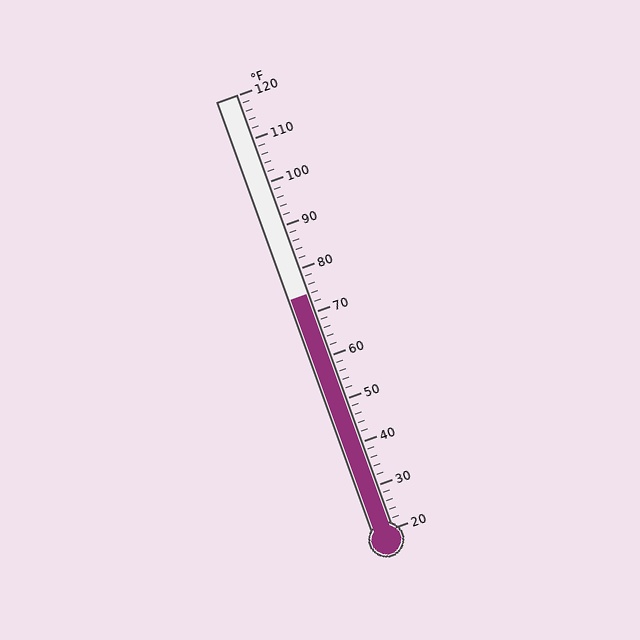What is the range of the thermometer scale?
The thermometer scale ranges from 20°F to 120°F.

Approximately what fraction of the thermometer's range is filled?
The thermometer is filled to approximately 55% of its range.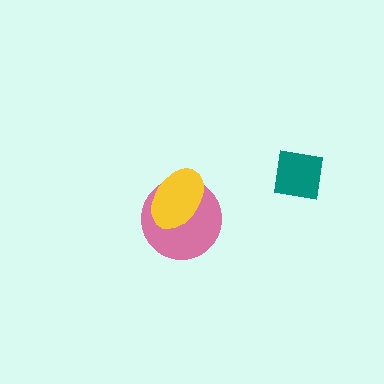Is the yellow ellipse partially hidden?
No, no other shape covers it.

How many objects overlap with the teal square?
0 objects overlap with the teal square.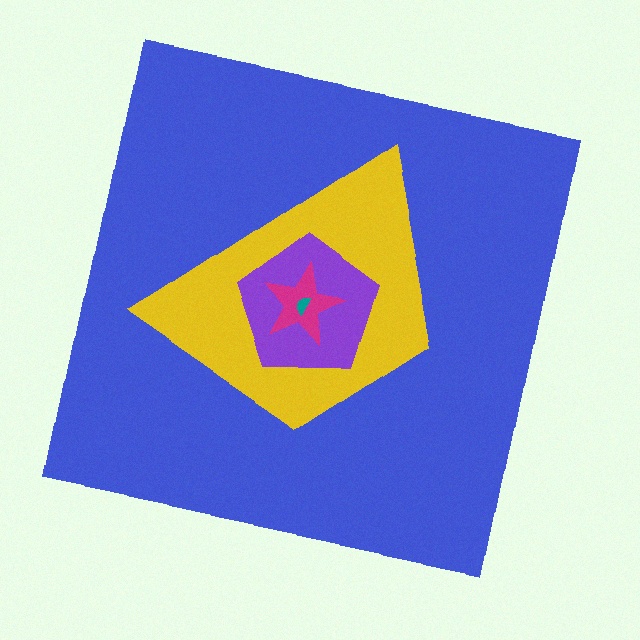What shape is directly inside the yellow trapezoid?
The purple pentagon.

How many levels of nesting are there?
5.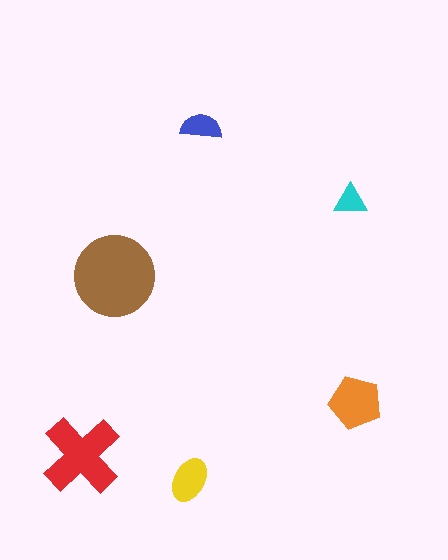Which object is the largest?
The brown circle.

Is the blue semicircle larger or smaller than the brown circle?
Smaller.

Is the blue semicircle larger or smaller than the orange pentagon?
Smaller.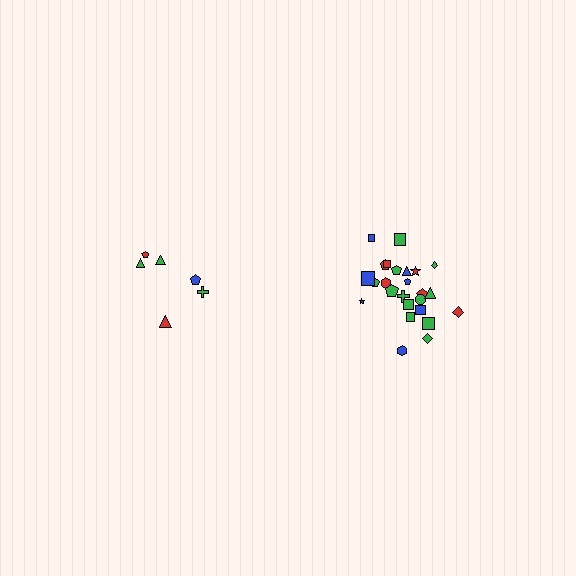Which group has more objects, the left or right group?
The right group.